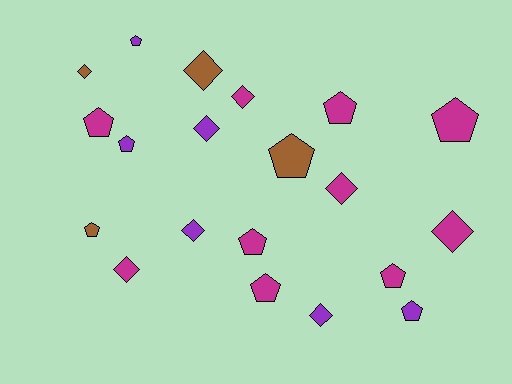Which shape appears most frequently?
Pentagon, with 11 objects.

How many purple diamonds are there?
There are 3 purple diamonds.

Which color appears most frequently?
Magenta, with 10 objects.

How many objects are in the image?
There are 20 objects.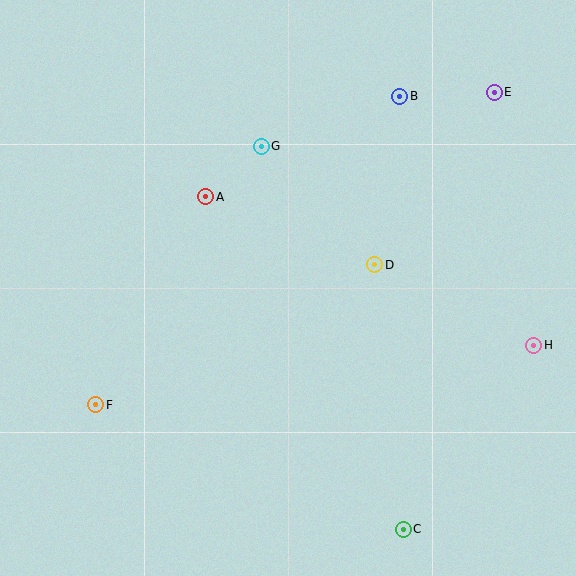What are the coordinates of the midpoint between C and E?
The midpoint between C and E is at (449, 311).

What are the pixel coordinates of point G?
Point G is at (261, 146).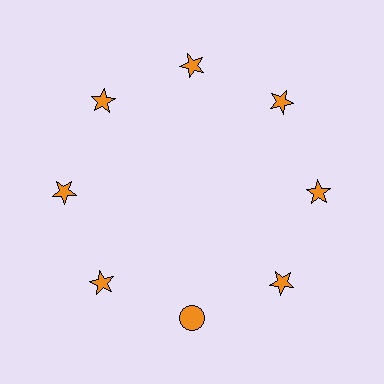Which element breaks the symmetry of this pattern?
The orange circle at roughly the 6 o'clock position breaks the symmetry. All other shapes are orange stars.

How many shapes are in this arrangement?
There are 8 shapes arranged in a ring pattern.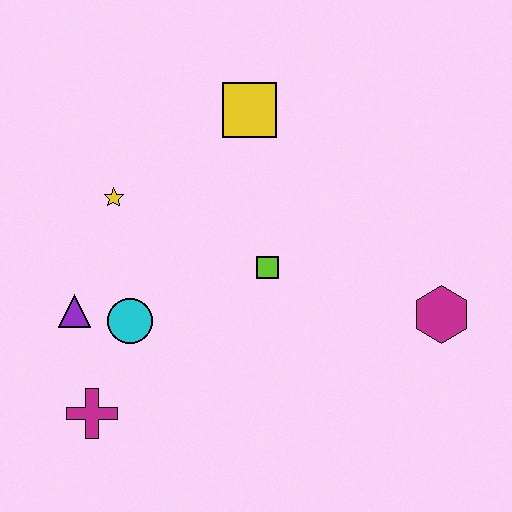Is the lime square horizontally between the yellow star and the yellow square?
No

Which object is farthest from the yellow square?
The magenta cross is farthest from the yellow square.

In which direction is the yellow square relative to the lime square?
The yellow square is above the lime square.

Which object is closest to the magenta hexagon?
The lime square is closest to the magenta hexagon.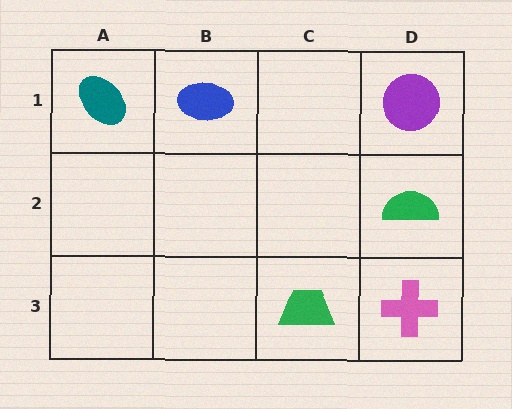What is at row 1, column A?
A teal ellipse.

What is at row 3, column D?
A pink cross.